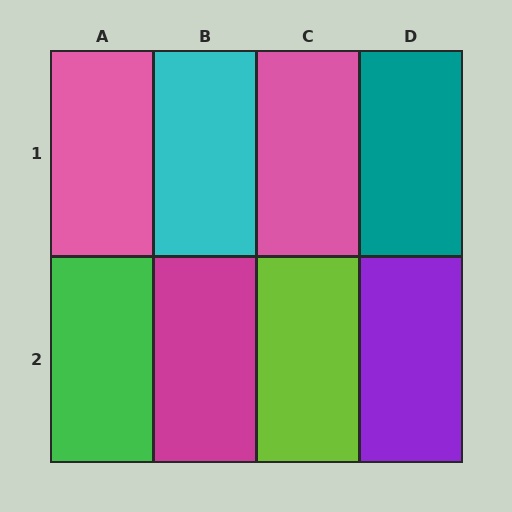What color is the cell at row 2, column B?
Magenta.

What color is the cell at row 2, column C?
Lime.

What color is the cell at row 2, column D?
Purple.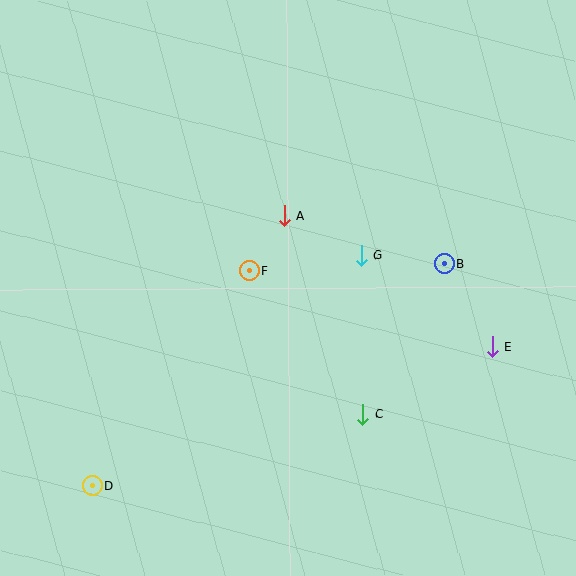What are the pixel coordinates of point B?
Point B is at (444, 264).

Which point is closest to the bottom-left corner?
Point D is closest to the bottom-left corner.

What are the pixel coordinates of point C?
Point C is at (363, 415).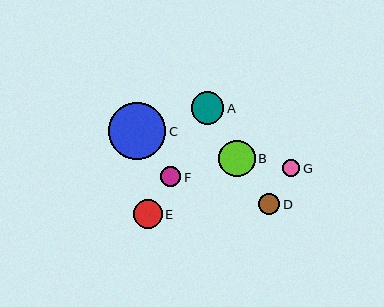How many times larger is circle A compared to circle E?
Circle A is approximately 1.1 times the size of circle E.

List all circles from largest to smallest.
From largest to smallest: C, B, A, E, D, F, G.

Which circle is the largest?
Circle C is the largest with a size of approximately 57 pixels.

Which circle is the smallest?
Circle G is the smallest with a size of approximately 17 pixels.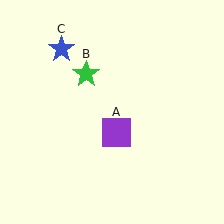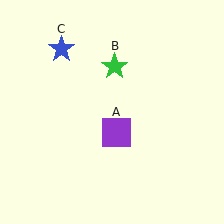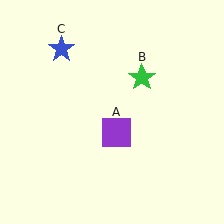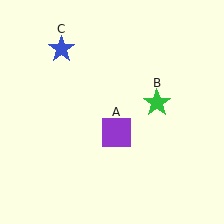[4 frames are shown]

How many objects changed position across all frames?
1 object changed position: green star (object B).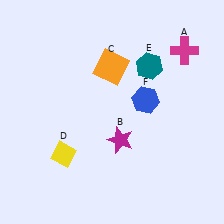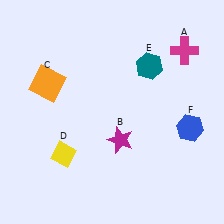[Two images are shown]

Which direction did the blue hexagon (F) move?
The blue hexagon (F) moved right.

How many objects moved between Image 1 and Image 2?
2 objects moved between the two images.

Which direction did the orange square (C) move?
The orange square (C) moved left.